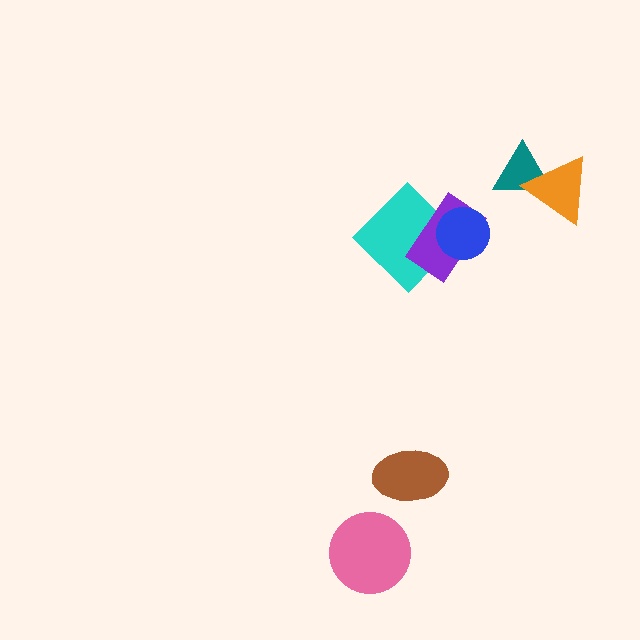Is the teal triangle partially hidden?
Yes, it is partially covered by another shape.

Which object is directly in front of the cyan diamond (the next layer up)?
The purple rectangle is directly in front of the cyan diamond.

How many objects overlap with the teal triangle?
1 object overlaps with the teal triangle.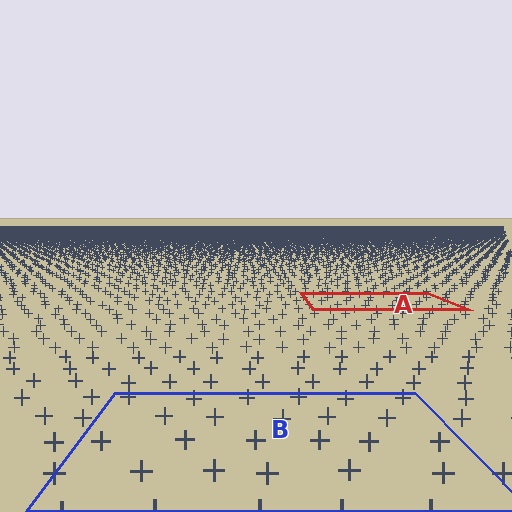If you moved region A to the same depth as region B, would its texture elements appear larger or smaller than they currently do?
They would appear larger. At a closer depth, the same texture elements are projected at a bigger on-screen size.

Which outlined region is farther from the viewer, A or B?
Region A is farther from the viewer — the texture elements inside it appear smaller and more densely packed.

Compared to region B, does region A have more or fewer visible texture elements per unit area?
Region A has more texture elements per unit area — they are packed more densely because it is farther away.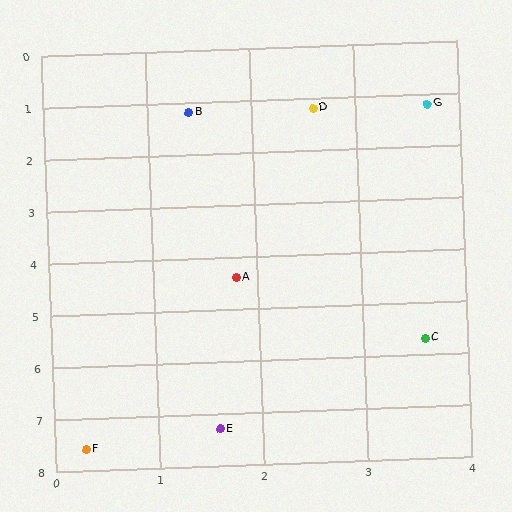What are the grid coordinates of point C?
Point C is at approximately (3.6, 5.7).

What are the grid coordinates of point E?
Point E is at approximately (1.6, 7.3).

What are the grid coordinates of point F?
Point F is at approximately (0.3, 7.6).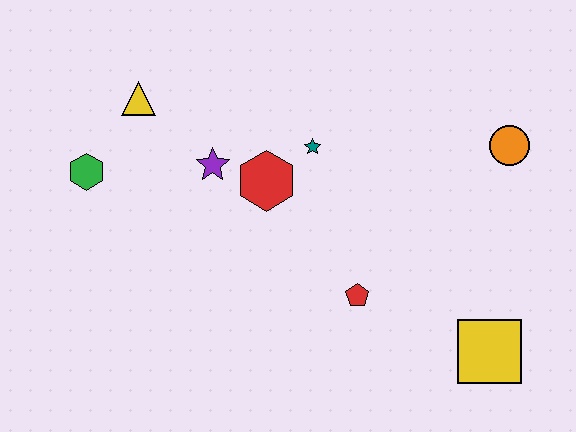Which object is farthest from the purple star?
The yellow square is farthest from the purple star.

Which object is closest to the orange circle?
The teal star is closest to the orange circle.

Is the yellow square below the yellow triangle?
Yes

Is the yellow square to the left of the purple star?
No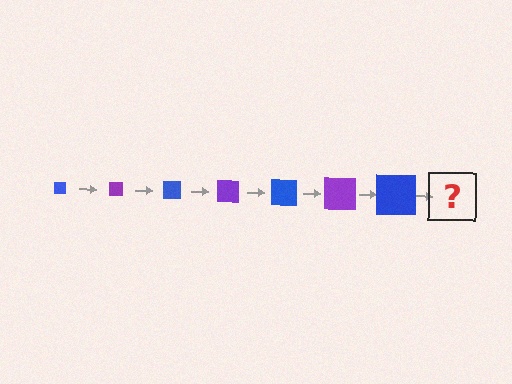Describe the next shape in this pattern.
It should be a purple square, larger than the previous one.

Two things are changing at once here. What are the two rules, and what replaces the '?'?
The two rules are that the square grows larger each step and the color cycles through blue and purple. The '?' should be a purple square, larger than the previous one.